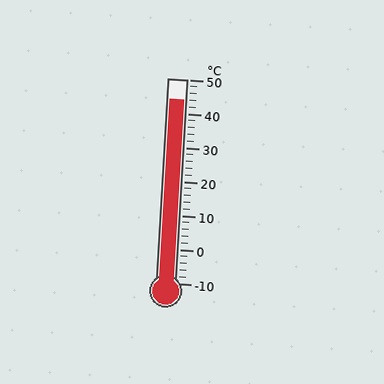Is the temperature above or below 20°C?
The temperature is above 20°C.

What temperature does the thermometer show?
The thermometer shows approximately 44°C.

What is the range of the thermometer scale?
The thermometer scale ranges from -10°C to 50°C.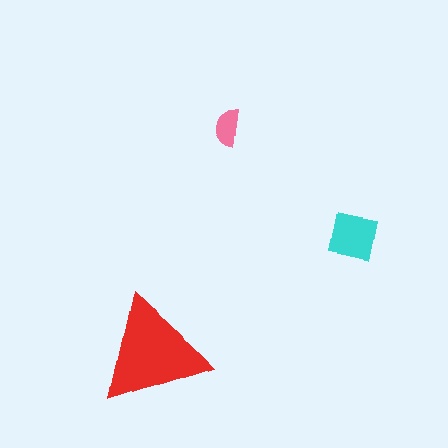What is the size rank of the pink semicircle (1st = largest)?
3rd.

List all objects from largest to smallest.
The red triangle, the cyan square, the pink semicircle.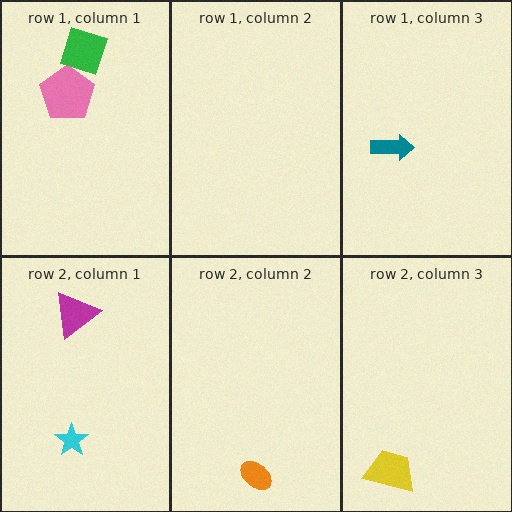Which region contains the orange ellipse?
The row 2, column 2 region.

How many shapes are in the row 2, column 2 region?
1.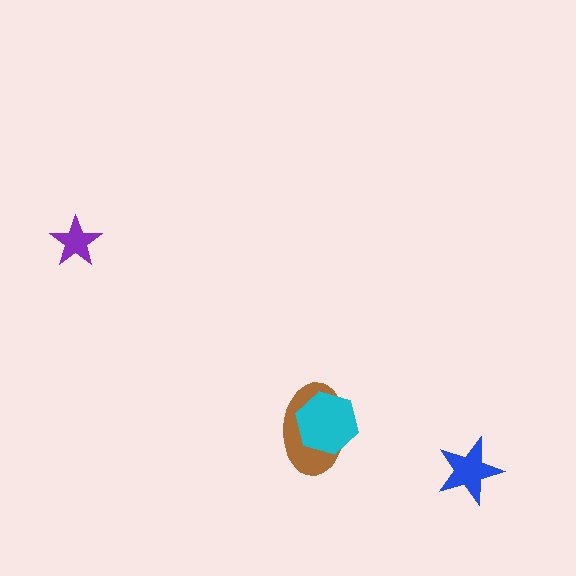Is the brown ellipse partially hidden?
Yes, it is partially covered by another shape.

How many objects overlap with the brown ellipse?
1 object overlaps with the brown ellipse.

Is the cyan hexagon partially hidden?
No, no other shape covers it.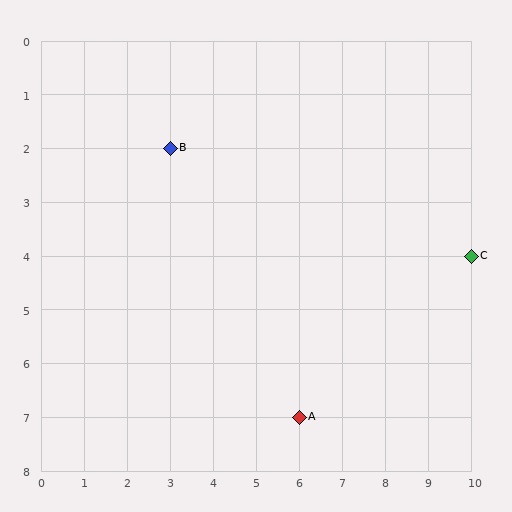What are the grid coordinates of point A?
Point A is at grid coordinates (6, 7).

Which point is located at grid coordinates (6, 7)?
Point A is at (6, 7).